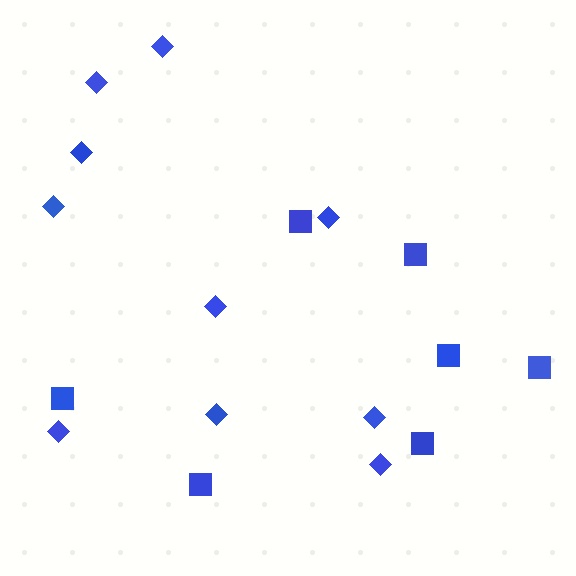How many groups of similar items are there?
There are 2 groups: one group of diamonds (10) and one group of squares (7).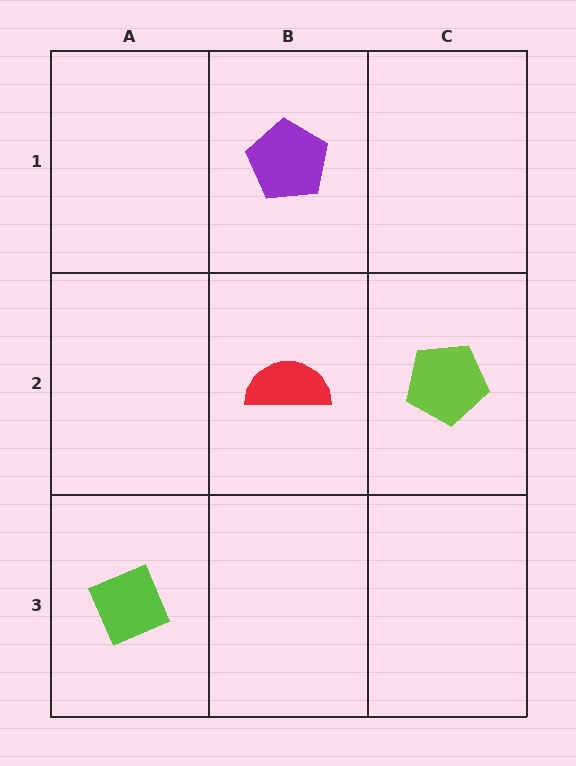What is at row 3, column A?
A lime diamond.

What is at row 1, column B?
A purple pentagon.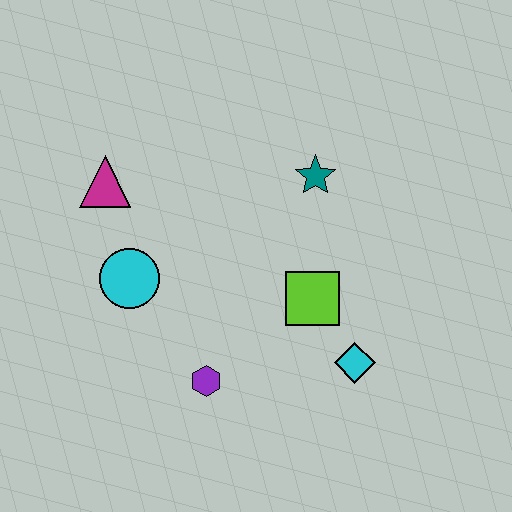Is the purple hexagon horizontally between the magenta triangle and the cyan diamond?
Yes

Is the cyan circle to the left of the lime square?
Yes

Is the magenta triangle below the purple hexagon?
No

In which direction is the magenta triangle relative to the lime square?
The magenta triangle is to the left of the lime square.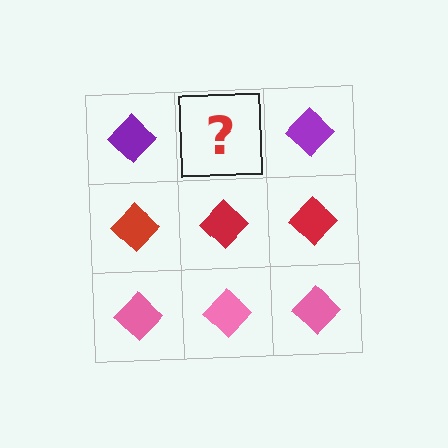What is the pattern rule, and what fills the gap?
The rule is that each row has a consistent color. The gap should be filled with a purple diamond.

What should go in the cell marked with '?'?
The missing cell should contain a purple diamond.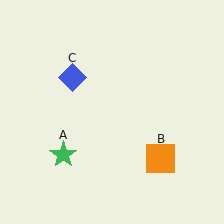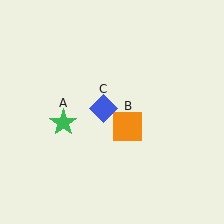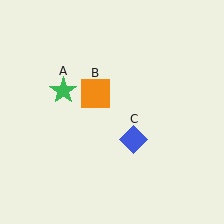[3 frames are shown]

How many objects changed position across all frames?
3 objects changed position: green star (object A), orange square (object B), blue diamond (object C).